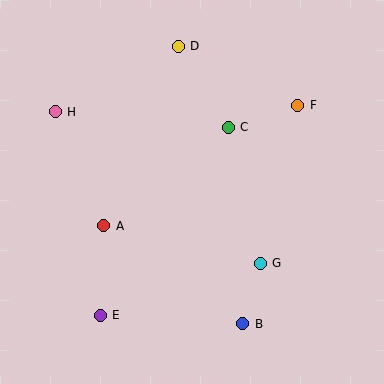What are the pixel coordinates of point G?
Point G is at (260, 263).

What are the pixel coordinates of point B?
Point B is at (243, 324).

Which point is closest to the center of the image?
Point C at (228, 127) is closest to the center.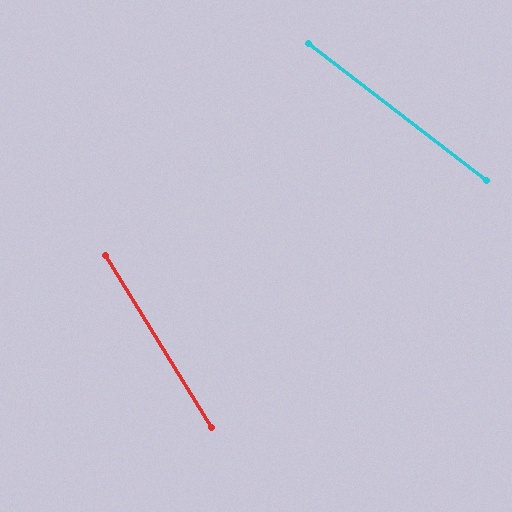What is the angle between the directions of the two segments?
Approximately 21 degrees.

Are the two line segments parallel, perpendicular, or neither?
Neither parallel nor perpendicular — they differ by about 21°.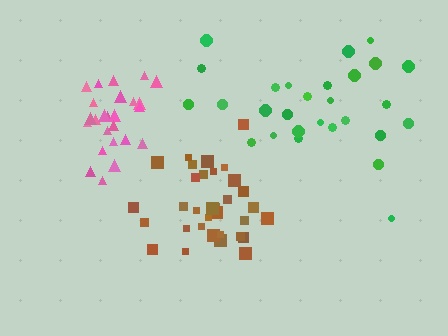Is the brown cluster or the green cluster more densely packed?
Brown.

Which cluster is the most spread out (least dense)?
Green.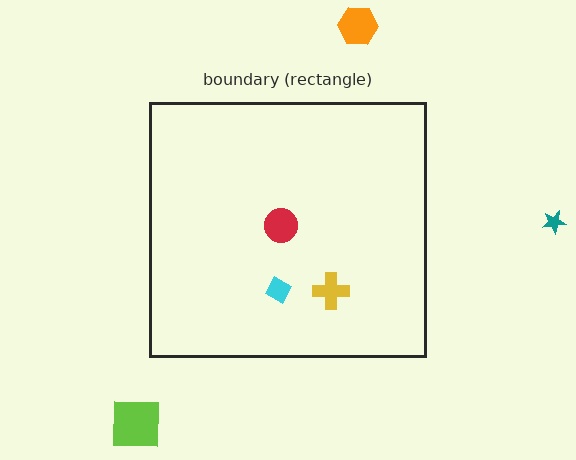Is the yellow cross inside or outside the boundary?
Inside.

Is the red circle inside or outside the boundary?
Inside.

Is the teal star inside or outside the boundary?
Outside.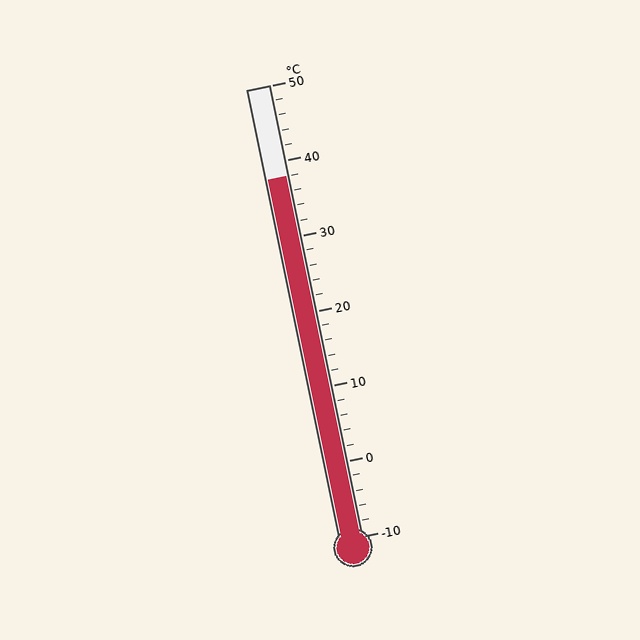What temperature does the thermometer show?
The thermometer shows approximately 38°C.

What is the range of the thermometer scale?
The thermometer scale ranges from -10°C to 50°C.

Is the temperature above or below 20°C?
The temperature is above 20°C.